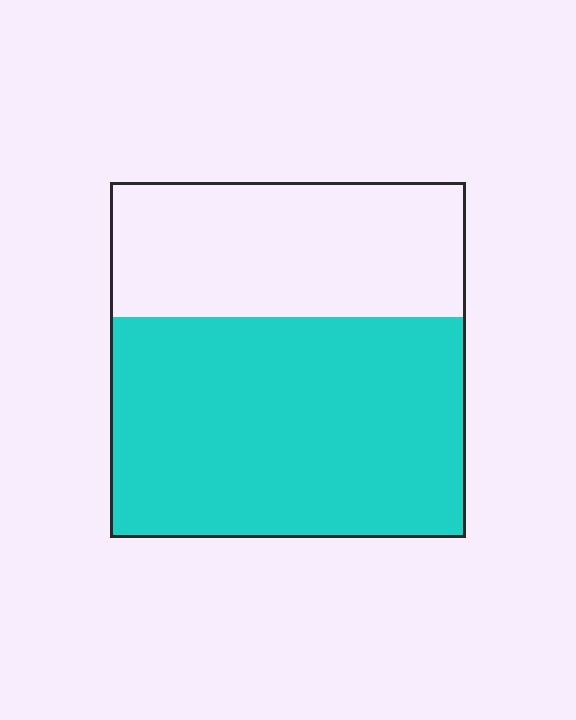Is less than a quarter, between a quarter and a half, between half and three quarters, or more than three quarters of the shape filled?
Between half and three quarters.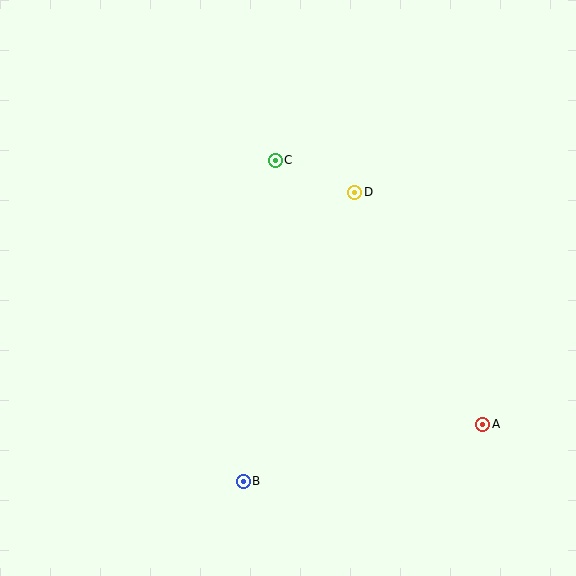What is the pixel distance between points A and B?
The distance between A and B is 246 pixels.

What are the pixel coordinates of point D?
Point D is at (355, 192).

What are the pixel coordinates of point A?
Point A is at (483, 424).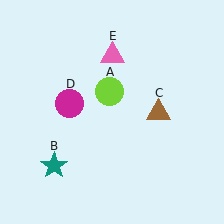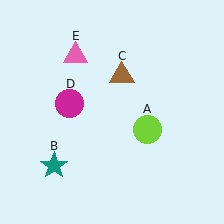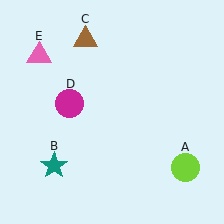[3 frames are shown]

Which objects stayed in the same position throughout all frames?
Teal star (object B) and magenta circle (object D) remained stationary.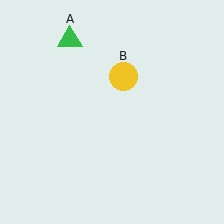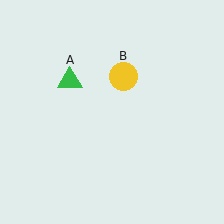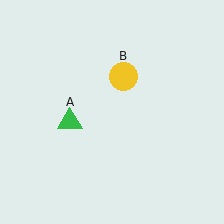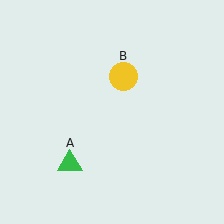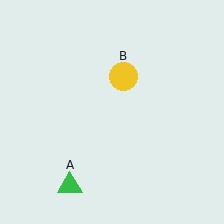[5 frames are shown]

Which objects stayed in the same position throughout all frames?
Yellow circle (object B) remained stationary.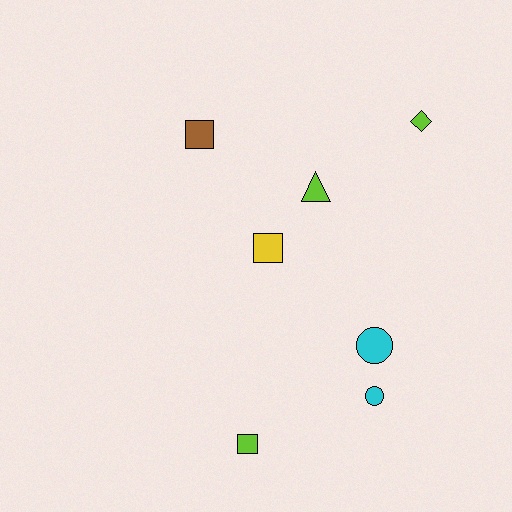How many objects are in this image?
There are 7 objects.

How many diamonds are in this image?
There is 1 diamond.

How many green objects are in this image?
There are no green objects.